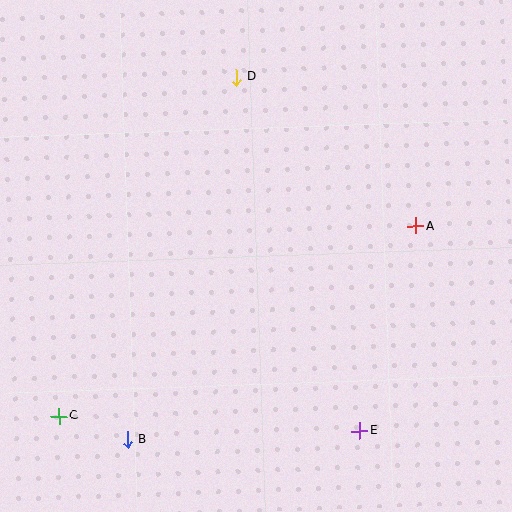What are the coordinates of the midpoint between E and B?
The midpoint between E and B is at (244, 435).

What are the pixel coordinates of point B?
Point B is at (128, 439).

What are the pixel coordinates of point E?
Point E is at (360, 431).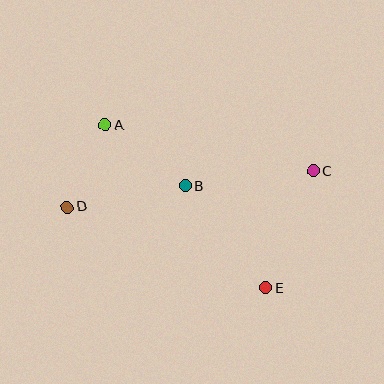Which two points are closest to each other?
Points A and D are closest to each other.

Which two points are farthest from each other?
Points C and D are farthest from each other.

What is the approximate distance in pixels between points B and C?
The distance between B and C is approximately 129 pixels.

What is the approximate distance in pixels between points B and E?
The distance between B and E is approximately 130 pixels.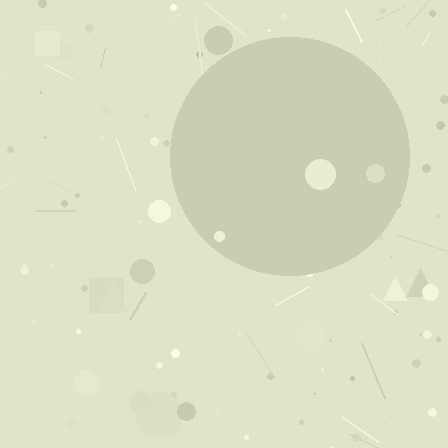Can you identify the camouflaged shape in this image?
The camouflaged shape is a circle.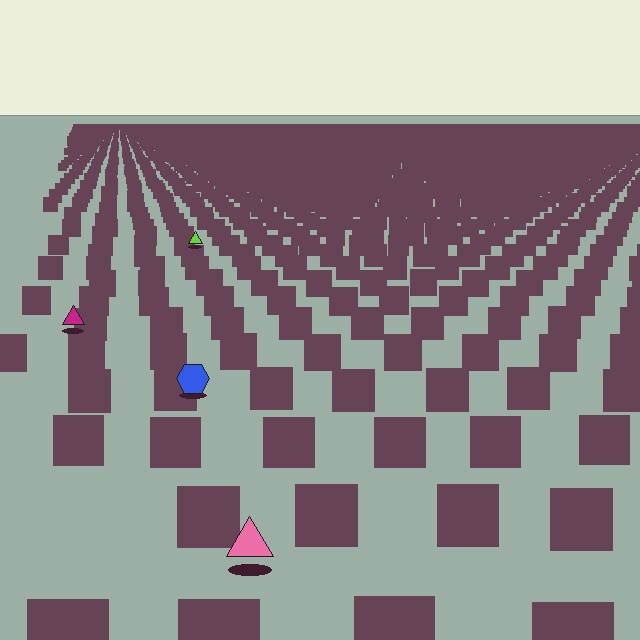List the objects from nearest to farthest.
From nearest to farthest: the pink triangle, the blue hexagon, the magenta triangle, the lime triangle.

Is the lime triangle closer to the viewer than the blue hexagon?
No. The blue hexagon is closer — you can tell from the texture gradient: the ground texture is coarser near it.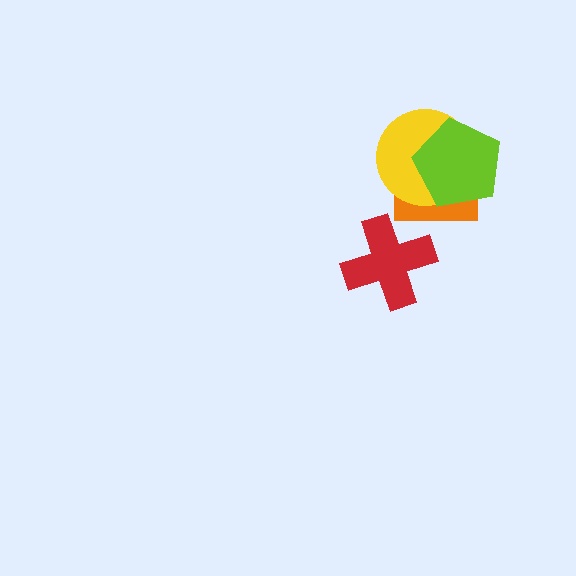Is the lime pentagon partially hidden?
No, no other shape covers it.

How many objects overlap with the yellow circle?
2 objects overlap with the yellow circle.